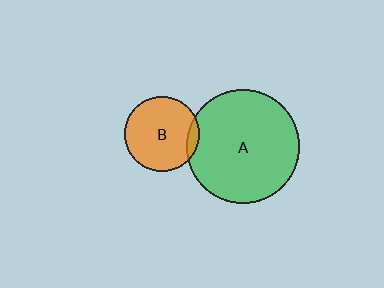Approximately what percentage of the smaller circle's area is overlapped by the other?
Approximately 10%.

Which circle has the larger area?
Circle A (green).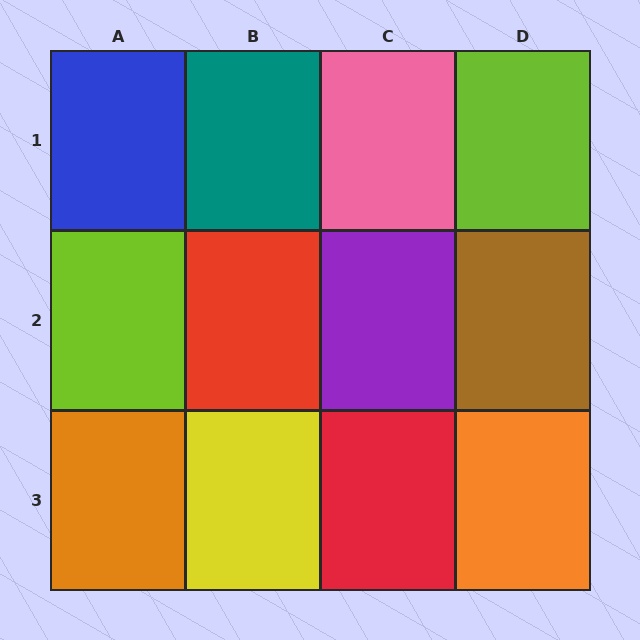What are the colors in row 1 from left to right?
Blue, teal, pink, lime.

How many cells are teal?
1 cell is teal.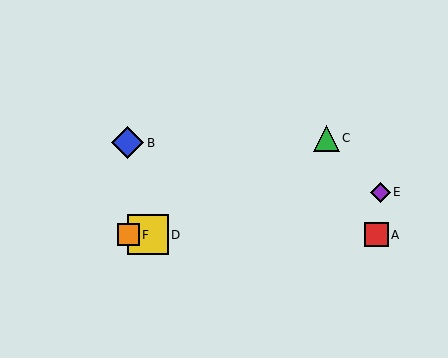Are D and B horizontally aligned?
No, D is at y≈235 and B is at y≈143.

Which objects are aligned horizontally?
Objects A, D, F are aligned horizontally.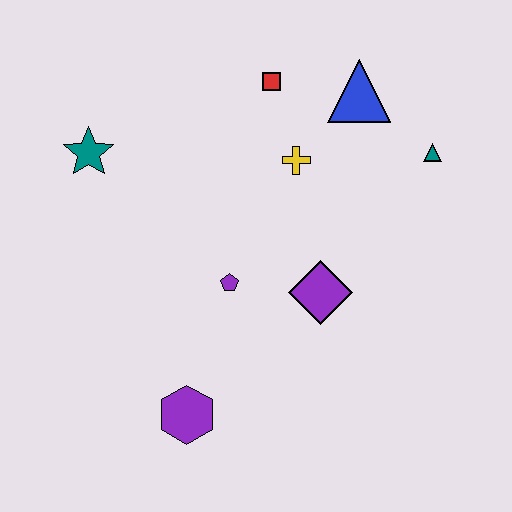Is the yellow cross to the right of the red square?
Yes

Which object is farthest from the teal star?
The teal triangle is farthest from the teal star.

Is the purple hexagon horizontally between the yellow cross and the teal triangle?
No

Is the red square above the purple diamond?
Yes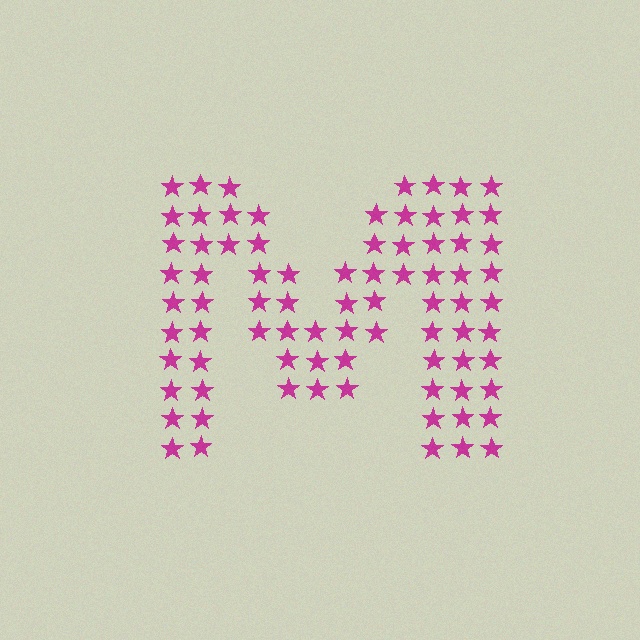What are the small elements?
The small elements are stars.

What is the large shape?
The large shape is the letter M.